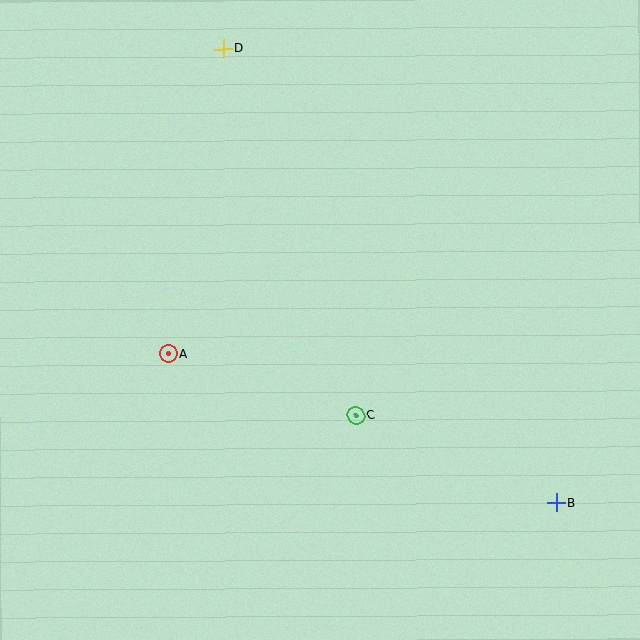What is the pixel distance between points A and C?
The distance between A and C is 198 pixels.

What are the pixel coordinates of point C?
Point C is at (356, 415).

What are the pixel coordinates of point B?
Point B is at (556, 503).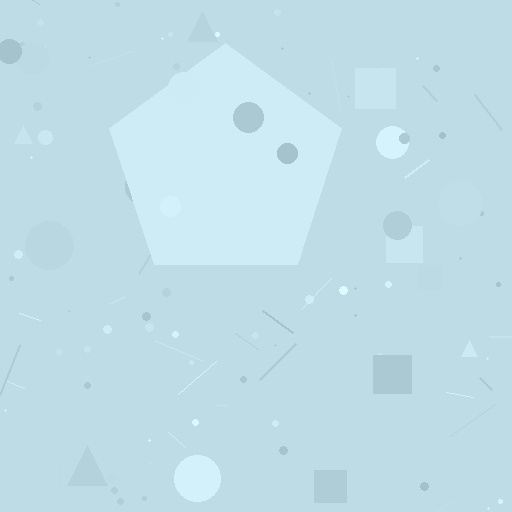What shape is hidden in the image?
A pentagon is hidden in the image.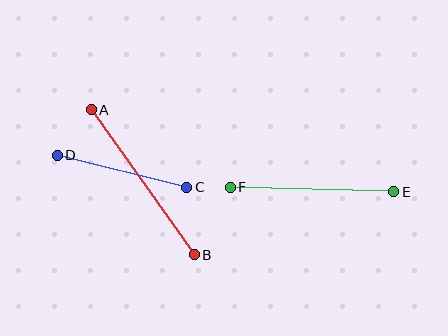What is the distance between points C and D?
The distance is approximately 134 pixels.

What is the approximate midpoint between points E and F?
The midpoint is at approximately (312, 189) pixels.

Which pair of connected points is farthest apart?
Points A and B are farthest apart.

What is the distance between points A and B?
The distance is approximately 177 pixels.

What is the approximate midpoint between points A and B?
The midpoint is at approximately (143, 182) pixels.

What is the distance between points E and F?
The distance is approximately 164 pixels.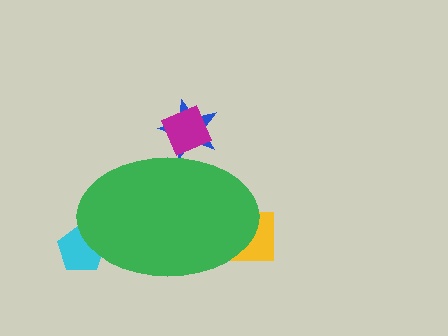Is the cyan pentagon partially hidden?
Yes, the cyan pentagon is partially hidden behind the green ellipse.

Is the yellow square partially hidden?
Yes, the yellow square is partially hidden behind the green ellipse.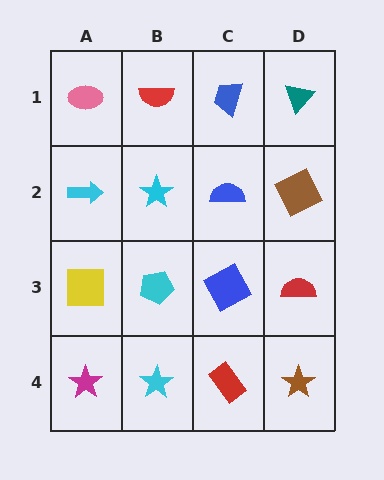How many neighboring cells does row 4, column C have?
3.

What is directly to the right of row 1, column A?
A red semicircle.